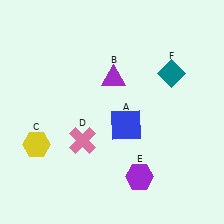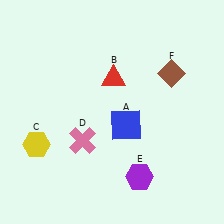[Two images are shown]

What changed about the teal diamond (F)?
In Image 1, F is teal. In Image 2, it changed to brown.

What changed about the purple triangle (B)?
In Image 1, B is purple. In Image 2, it changed to red.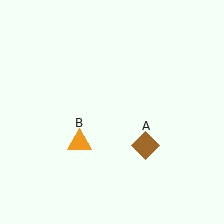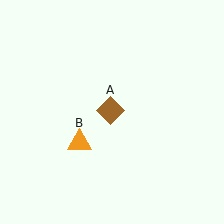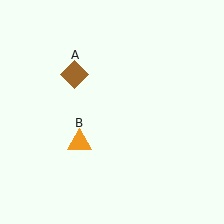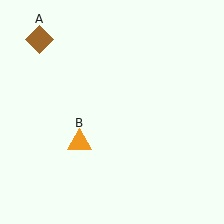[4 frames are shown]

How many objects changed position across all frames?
1 object changed position: brown diamond (object A).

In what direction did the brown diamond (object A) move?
The brown diamond (object A) moved up and to the left.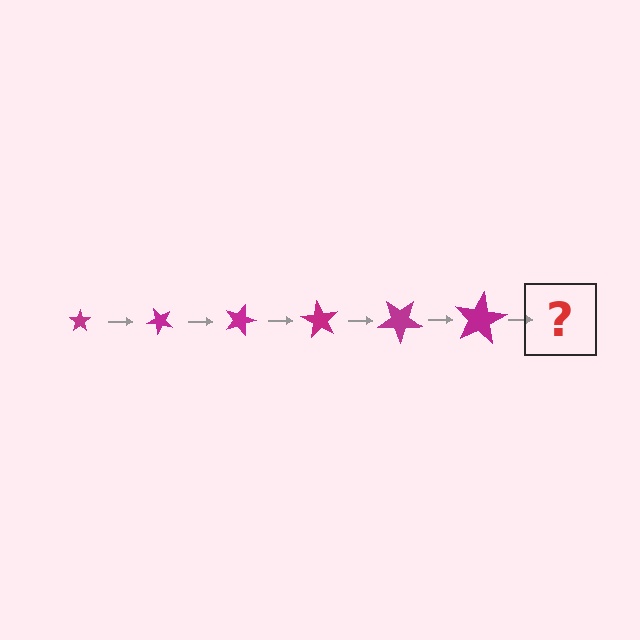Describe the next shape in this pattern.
It should be a star, larger than the previous one and rotated 270 degrees from the start.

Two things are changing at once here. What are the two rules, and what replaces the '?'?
The two rules are that the star grows larger each step and it rotates 45 degrees each step. The '?' should be a star, larger than the previous one and rotated 270 degrees from the start.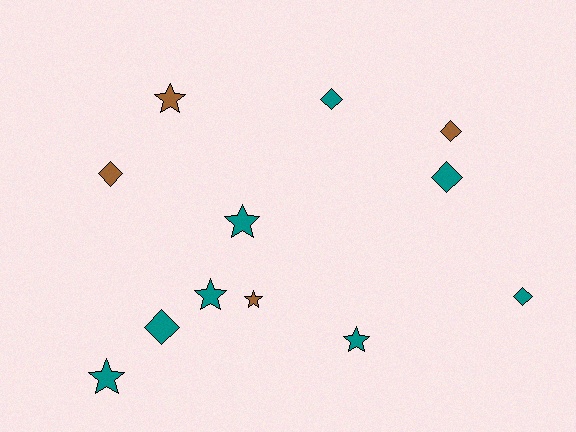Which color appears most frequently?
Teal, with 8 objects.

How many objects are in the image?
There are 12 objects.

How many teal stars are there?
There are 4 teal stars.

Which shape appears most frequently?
Star, with 6 objects.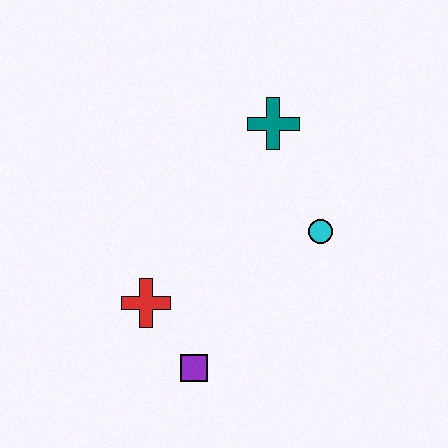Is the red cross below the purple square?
No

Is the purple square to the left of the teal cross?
Yes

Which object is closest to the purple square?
The red cross is closest to the purple square.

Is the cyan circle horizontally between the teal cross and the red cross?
No